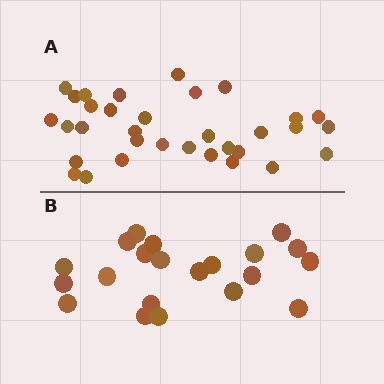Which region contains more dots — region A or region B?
Region A (the top region) has more dots.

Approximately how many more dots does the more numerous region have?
Region A has roughly 12 or so more dots than region B.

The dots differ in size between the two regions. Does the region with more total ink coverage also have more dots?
No. Region B has more total ink coverage because its dots are larger, but region A actually contains more individual dots. Total area can be misleading — the number of items is what matters here.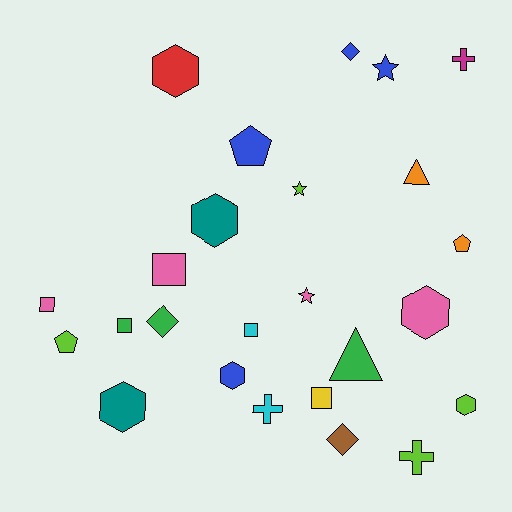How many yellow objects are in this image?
There is 1 yellow object.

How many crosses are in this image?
There are 3 crosses.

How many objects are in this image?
There are 25 objects.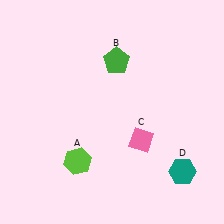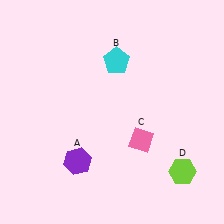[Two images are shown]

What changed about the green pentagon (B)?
In Image 1, B is green. In Image 2, it changed to cyan.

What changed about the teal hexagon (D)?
In Image 1, D is teal. In Image 2, it changed to lime.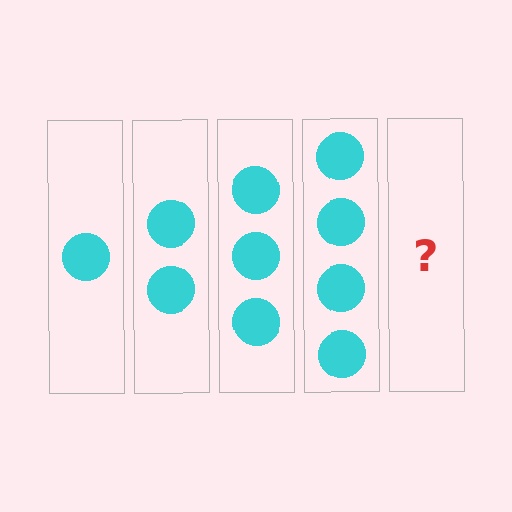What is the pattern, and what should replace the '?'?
The pattern is that each step adds one more circle. The '?' should be 5 circles.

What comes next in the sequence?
The next element should be 5 circles.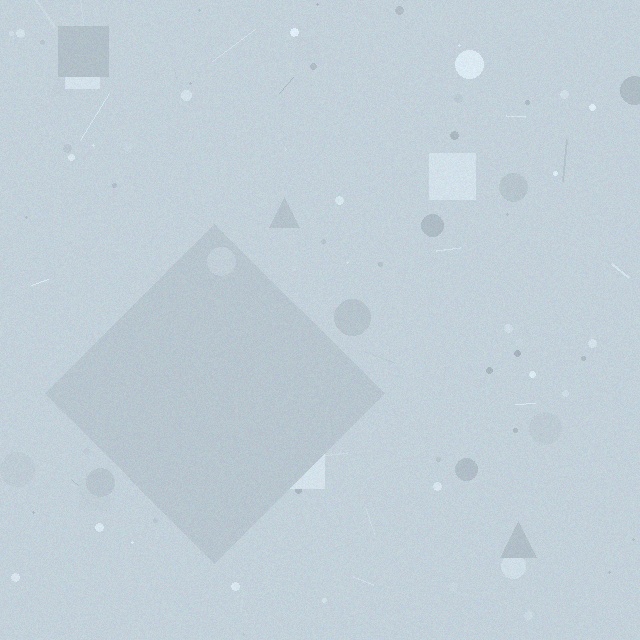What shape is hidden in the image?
A diamond is hidden in the image.